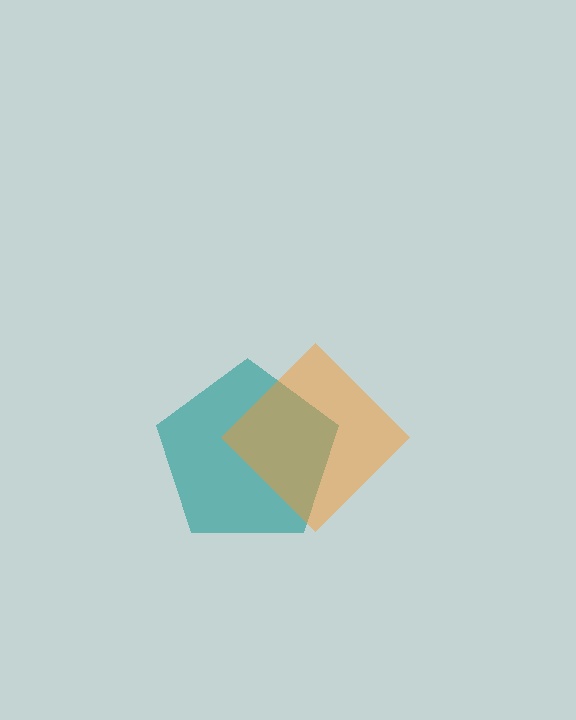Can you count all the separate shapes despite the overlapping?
Yes, there are 2 separate shapes.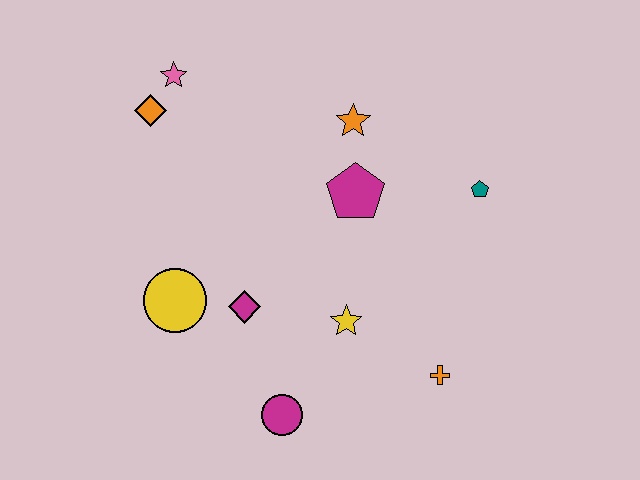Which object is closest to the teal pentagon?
The magenta pentagon is closest to the teal pentagon.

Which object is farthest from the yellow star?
The pink star is farthest from the yellow star.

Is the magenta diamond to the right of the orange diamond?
Yes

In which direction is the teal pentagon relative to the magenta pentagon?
The teal pentagon is to the right of the magenta pentagon.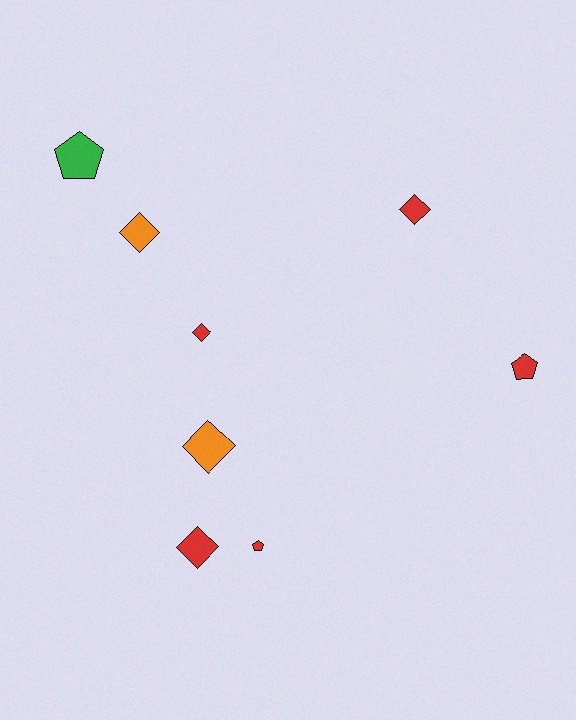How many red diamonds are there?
There are 3 red diamonds.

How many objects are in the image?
There are 8 objects.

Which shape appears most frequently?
Diamond, with 5 objects.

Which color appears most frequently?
Red, with 5 objects.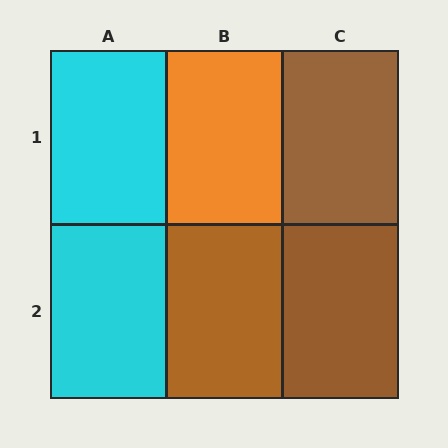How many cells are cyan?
2 cells are cyan.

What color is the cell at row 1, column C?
Brown.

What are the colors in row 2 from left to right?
Cyan, brown, brown.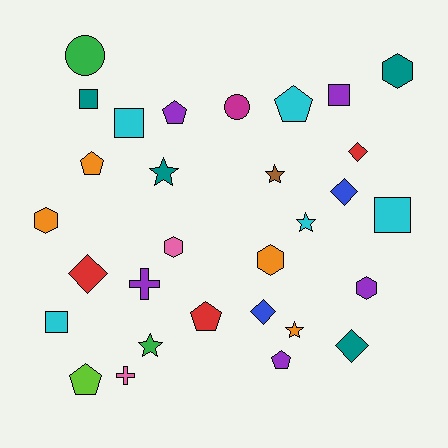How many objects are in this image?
There are 30 objects.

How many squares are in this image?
There are 5 squares.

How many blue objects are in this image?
There are 2 blue objects.